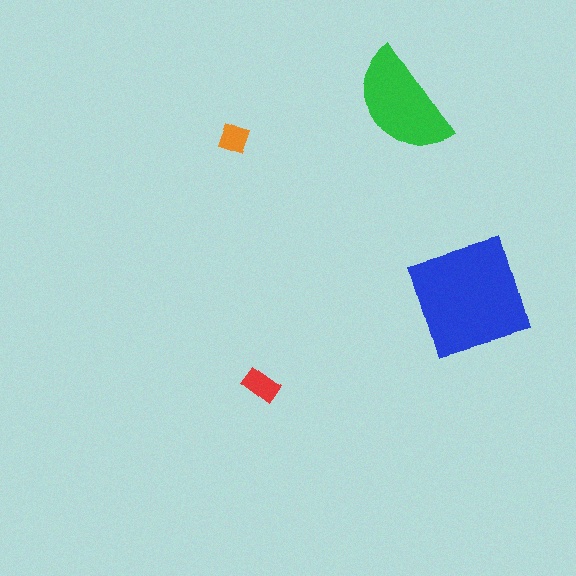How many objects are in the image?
There are 4 objects in the image.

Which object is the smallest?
The orange diamond.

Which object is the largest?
The blue square.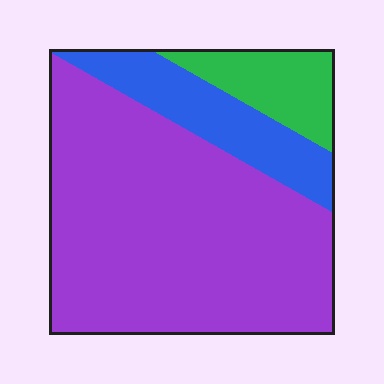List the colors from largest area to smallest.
From largest to smallest: purple, blue, green.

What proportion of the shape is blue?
Blue covers around 15% of the shape.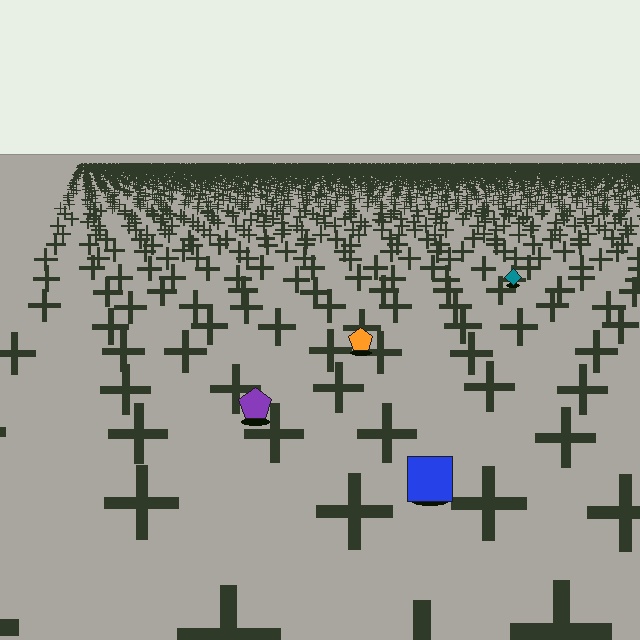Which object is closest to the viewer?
The blue square is closest. The texture marks near it are larger and more spread out.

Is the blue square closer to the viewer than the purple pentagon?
Yes. The blue square is closer — you can tell from the texture gradient: the ground texture is coarser near it.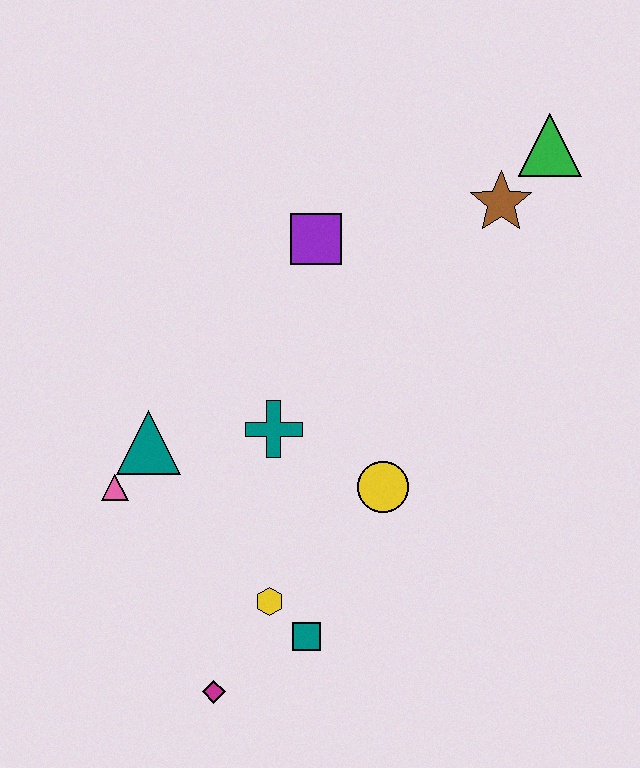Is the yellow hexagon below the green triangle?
Yes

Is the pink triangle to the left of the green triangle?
Yes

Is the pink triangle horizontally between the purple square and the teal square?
No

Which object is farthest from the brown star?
The magenta diamond is farthest from the brown star.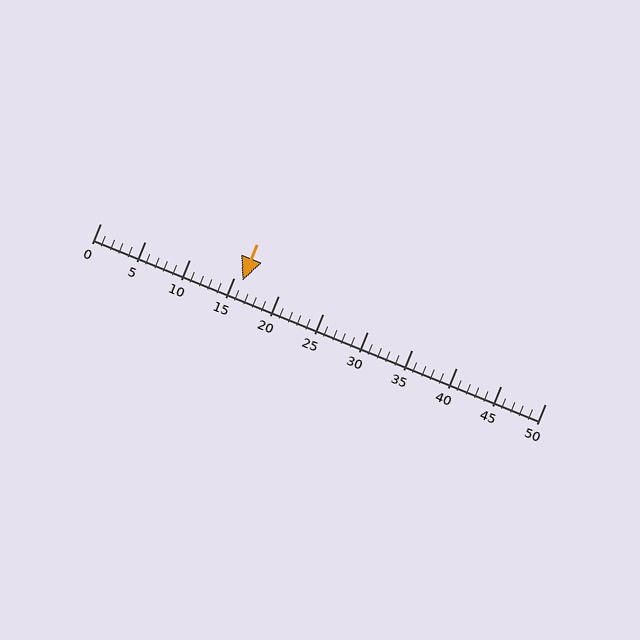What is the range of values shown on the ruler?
The ruler shows values from 0 to 50.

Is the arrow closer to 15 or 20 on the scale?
The arrow is closer to 15.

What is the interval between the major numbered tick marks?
The major tick marks are spaced 5 units apart.